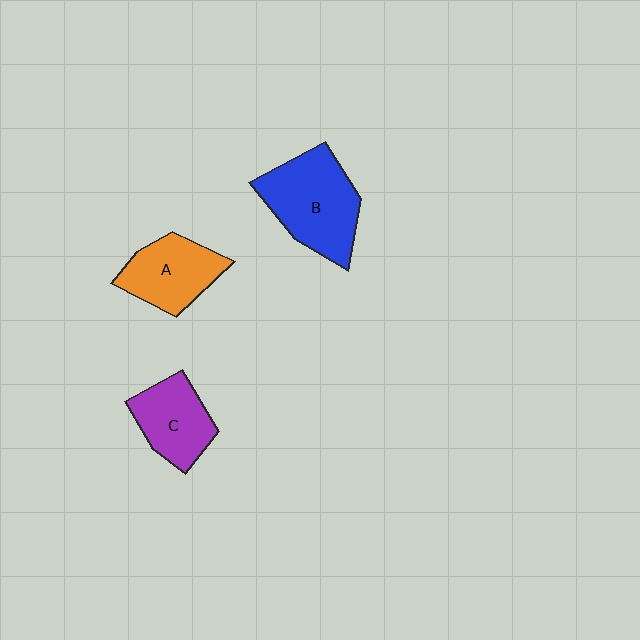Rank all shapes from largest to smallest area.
From largest to smallest: B (blue), A (orange), C (purple).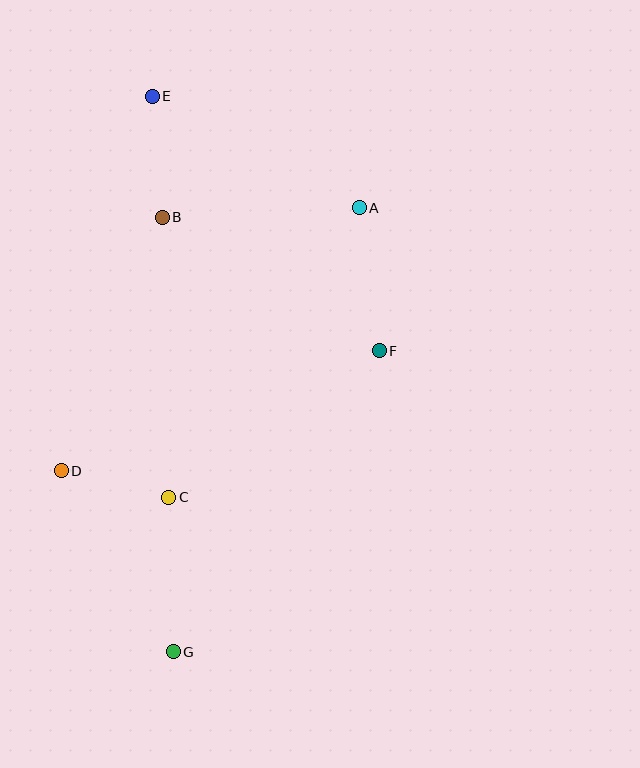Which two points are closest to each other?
Points C and D are closest to each other.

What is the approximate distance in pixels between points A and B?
The distance between A and B is approximately 197 pixels.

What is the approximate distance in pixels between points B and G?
The distance between B and G is approximately 435 pixels.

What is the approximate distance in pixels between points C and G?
The distance between C and G is approximately 155 pixels.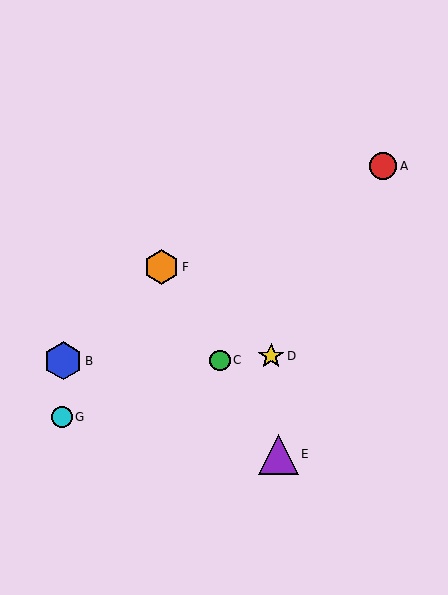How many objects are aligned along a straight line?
3 objects (C, E, F) are aligned along a straight line.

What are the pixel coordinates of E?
Object E is at (279, 454).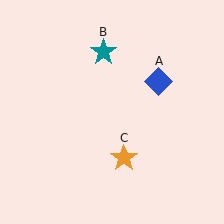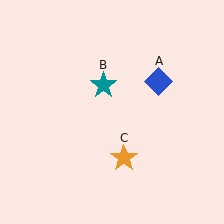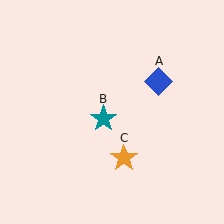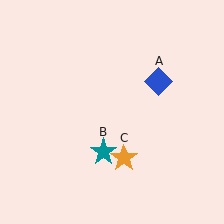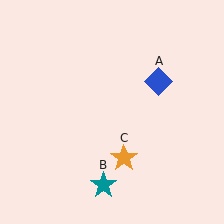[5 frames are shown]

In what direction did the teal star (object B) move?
The teal star (object B) moved down.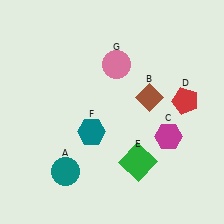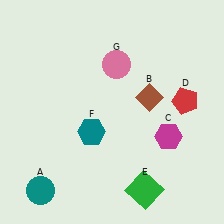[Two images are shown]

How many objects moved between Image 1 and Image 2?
2 objects moved between the two images.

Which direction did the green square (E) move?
The green square (E) moved down.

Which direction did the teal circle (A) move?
The teal circle (A) moved left.